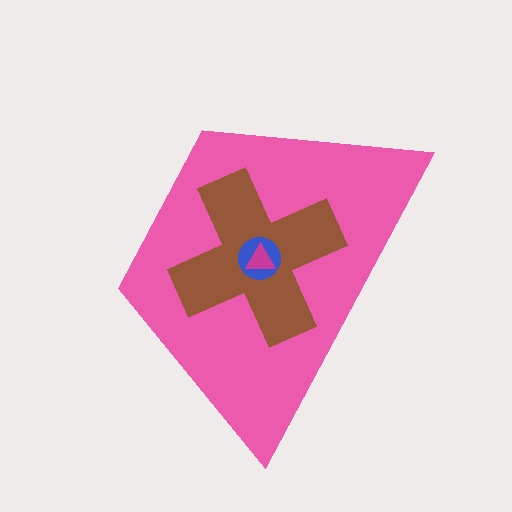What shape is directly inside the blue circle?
The magenta triangle.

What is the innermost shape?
The magenta triangle.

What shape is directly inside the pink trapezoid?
The brown cross.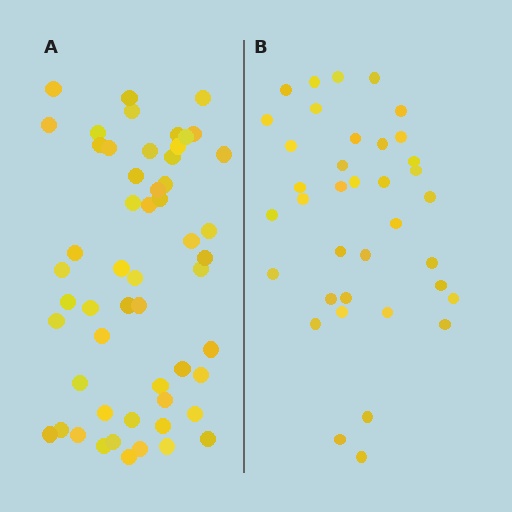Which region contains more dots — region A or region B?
Region A (the left region) has more dots.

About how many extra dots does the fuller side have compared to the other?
Region A has approximately 15 more dots than region B.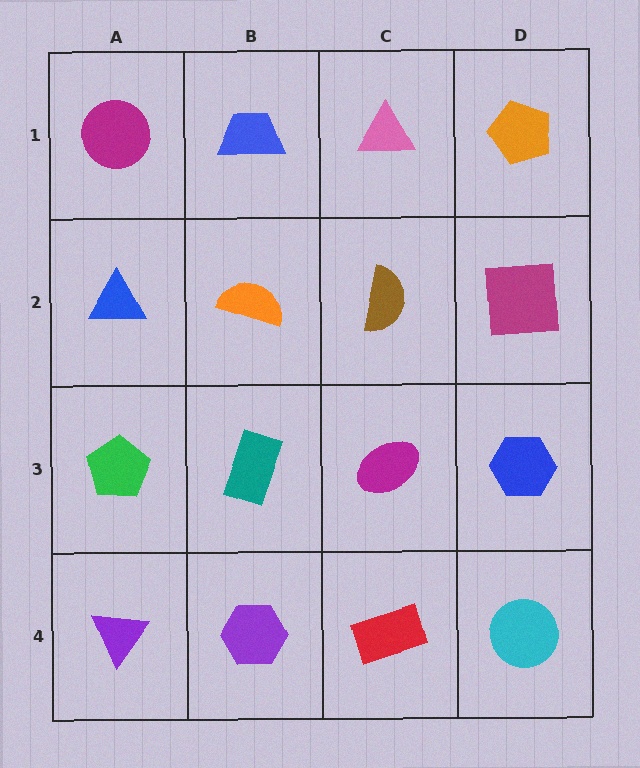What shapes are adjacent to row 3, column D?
A magenta square (row 2, column D), a cyan circle (row 4, column D), a magenta ellipse (row 3, column C).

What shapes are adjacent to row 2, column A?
A magenta circle (row 1, column A), a green pentagon (row 3, column A), an orange semicircle (row 2, column B).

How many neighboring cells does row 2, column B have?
4.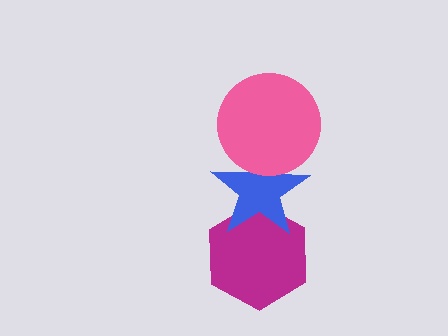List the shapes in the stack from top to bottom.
From top to bottom: the pink circle, the blue star, the magenta hexagon.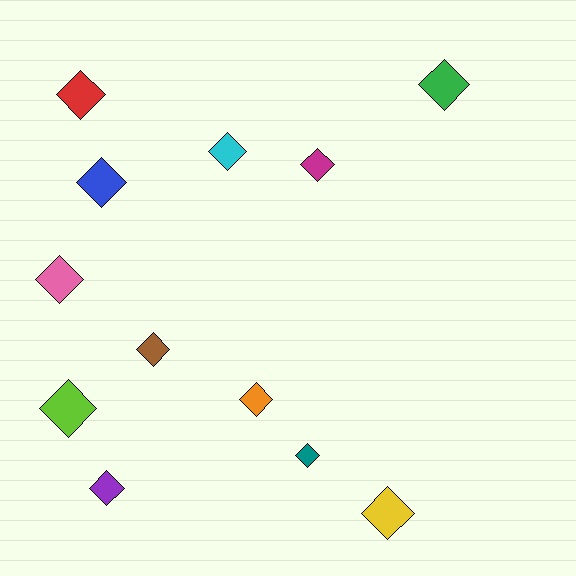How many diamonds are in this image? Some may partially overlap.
There are 12 diamonds.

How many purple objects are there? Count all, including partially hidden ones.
There is 1 purple object.